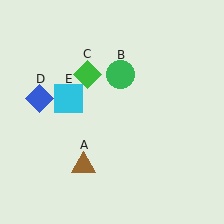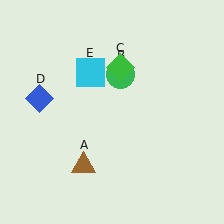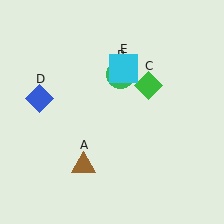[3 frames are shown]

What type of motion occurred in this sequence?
The green diamond (object C), cyan square (object E) rotated clockwise around the center of the scene.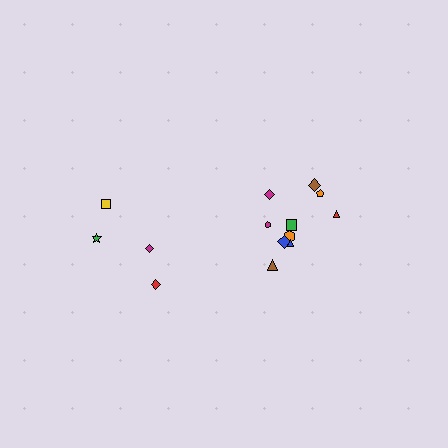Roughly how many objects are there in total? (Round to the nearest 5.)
Roughly 15 objects in total.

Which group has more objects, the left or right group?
The right group.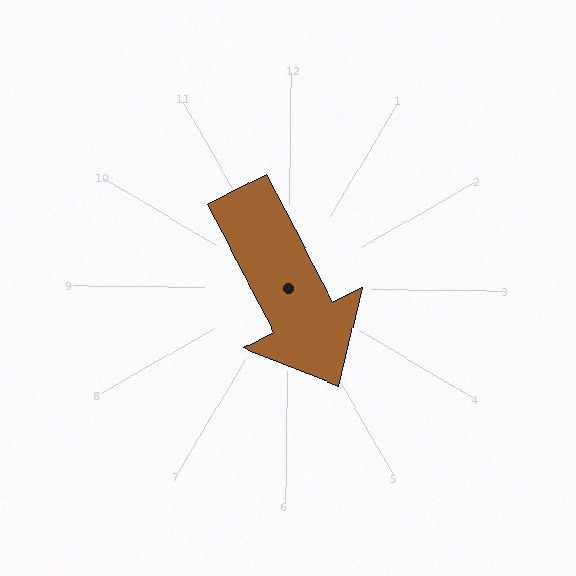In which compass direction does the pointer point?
Southeast.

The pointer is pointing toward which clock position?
Roughly 5 o'clock.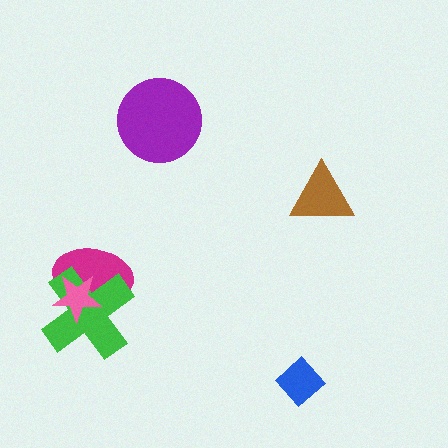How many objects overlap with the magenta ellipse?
2 objects overlap with the magenta ellipse.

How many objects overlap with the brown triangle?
0 objects overlap with the brown triangle.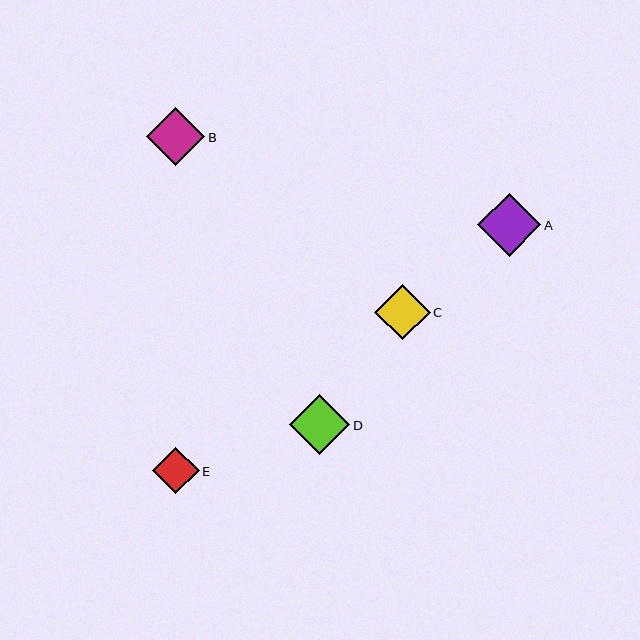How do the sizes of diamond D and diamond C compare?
Diamond D and diamond C are approximately the same size.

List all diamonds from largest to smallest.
From largest to smallest: A, D, B, C, E.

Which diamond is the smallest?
Diamond E is the smallest with a size of approximately 46 pixels.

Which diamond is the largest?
Diamond A is the largest with a size of approximately 63 pixels.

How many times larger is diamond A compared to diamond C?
Diamond A is approximately 1.1 times the size of diamond C.